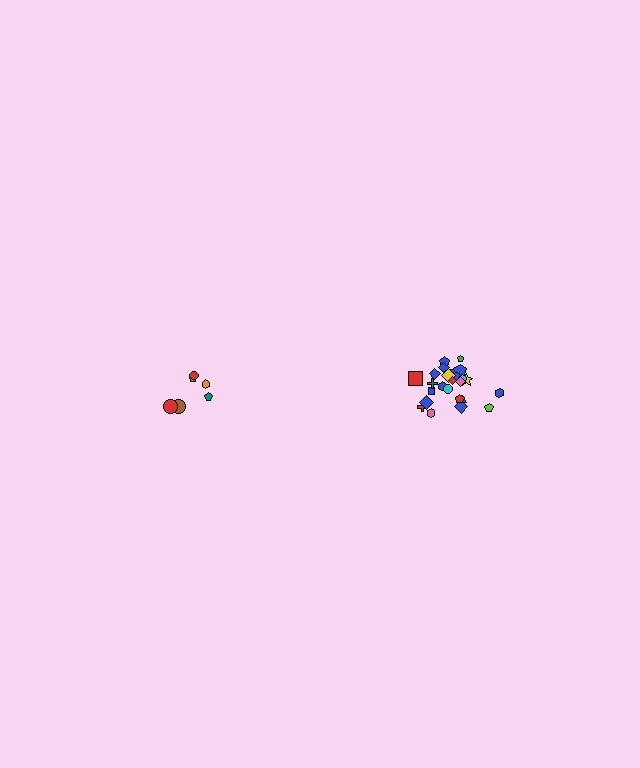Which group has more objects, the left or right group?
The right group.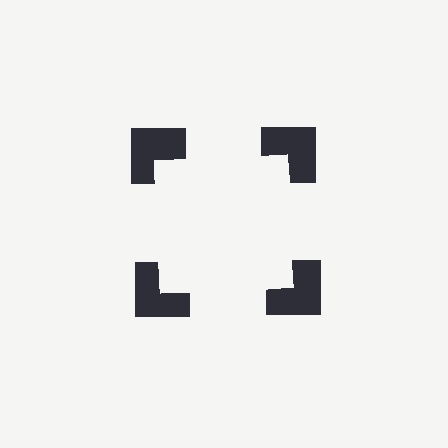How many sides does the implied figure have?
4 sides.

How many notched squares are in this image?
There are 4 — one at each vertex of the illusory square.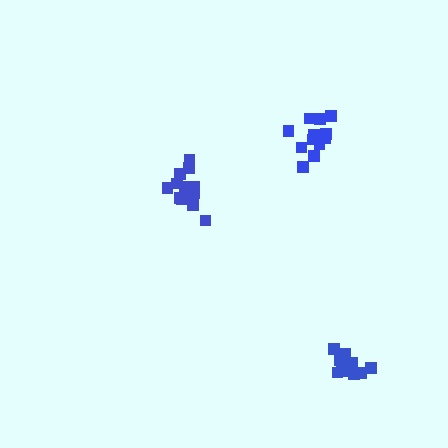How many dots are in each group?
Group 1: 13 dots, Group 2: 13 dots, Group 3: 14 dots (40 total).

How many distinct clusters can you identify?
There are 3 distinct clusters.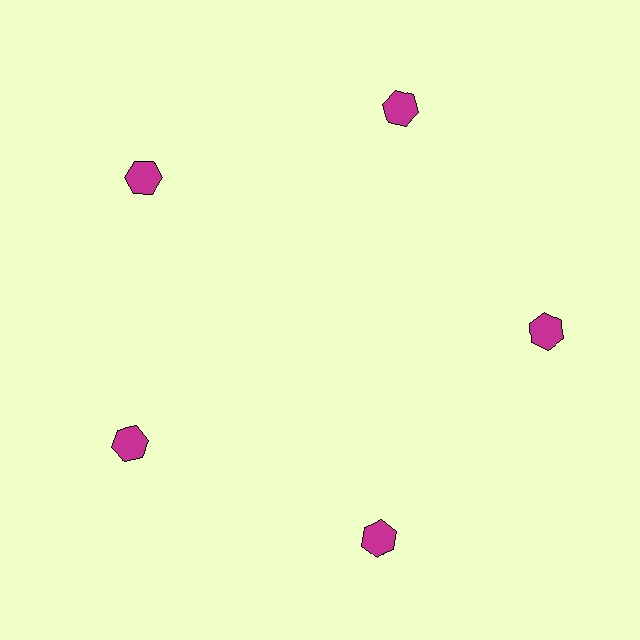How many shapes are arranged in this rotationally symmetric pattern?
There are 5 shapes, arranged in 5 groups of 1.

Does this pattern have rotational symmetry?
Yes, this pattern has 5-fold rotational symmetry. It looks the same after rotating 72 degrees around the center.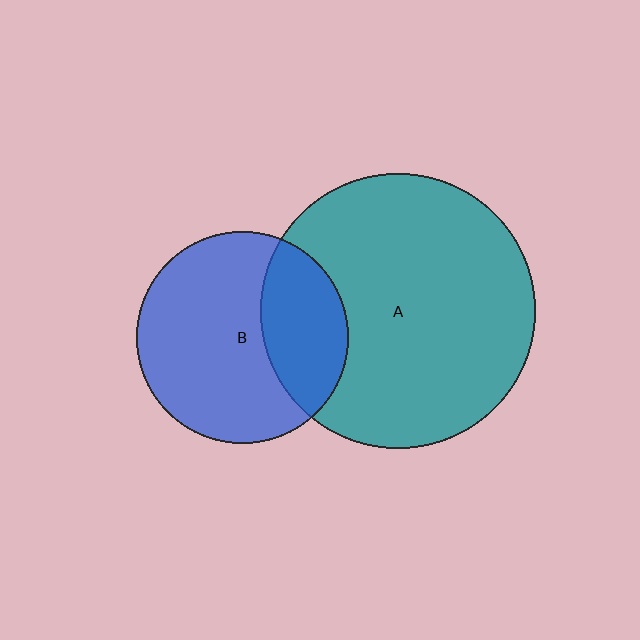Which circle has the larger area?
Circle A (teal).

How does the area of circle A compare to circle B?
Approximately 1.7 times.